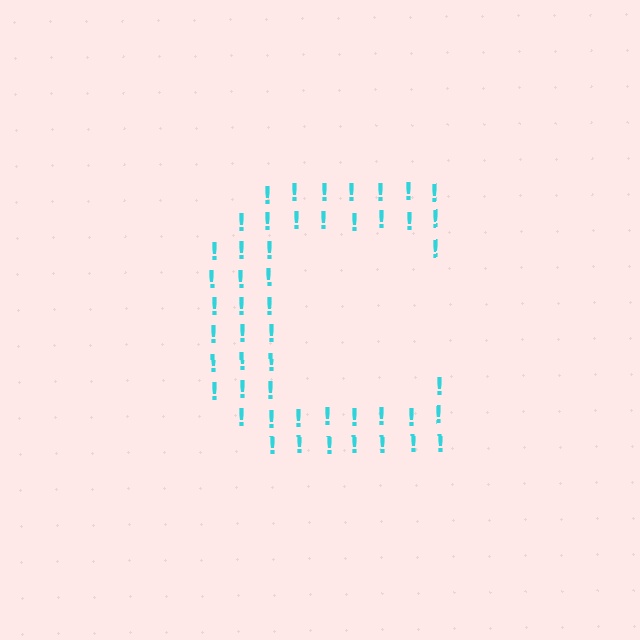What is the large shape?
The large shape is the letter C.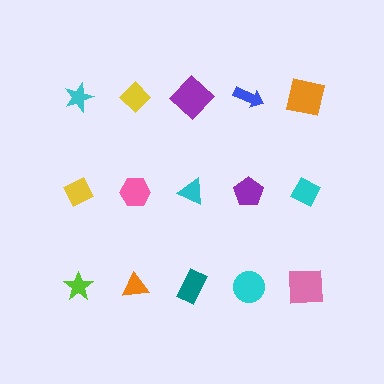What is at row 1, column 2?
A yellow diamond.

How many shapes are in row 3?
5 shapes.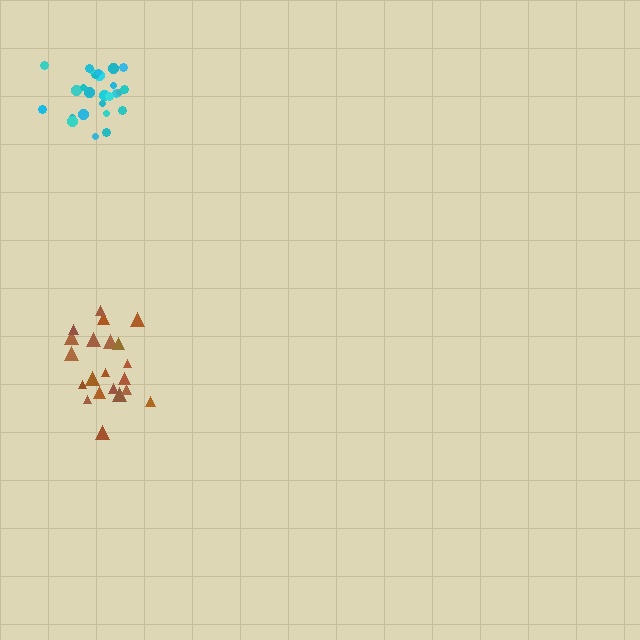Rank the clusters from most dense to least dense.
cyan, brown.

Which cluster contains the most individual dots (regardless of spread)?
Cyan (26).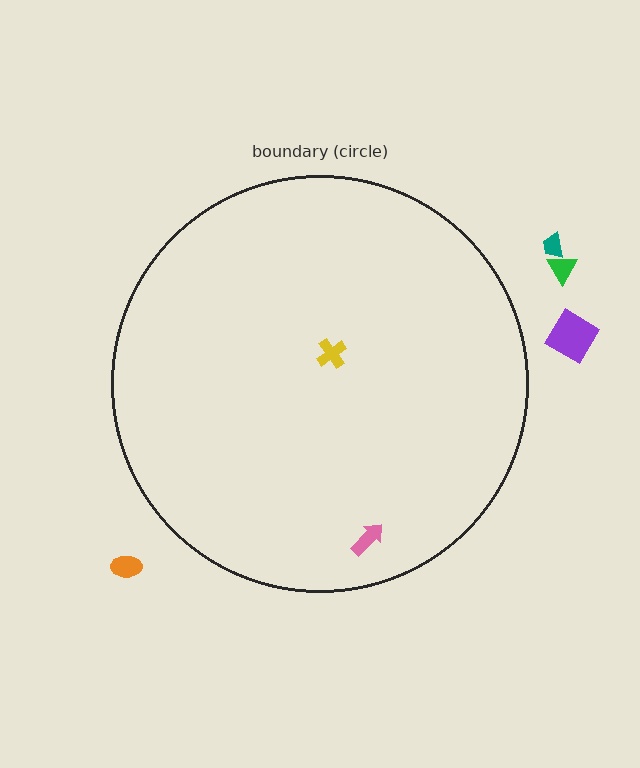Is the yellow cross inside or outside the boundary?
Inside.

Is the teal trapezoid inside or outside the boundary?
Outside.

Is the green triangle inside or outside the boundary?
Outside.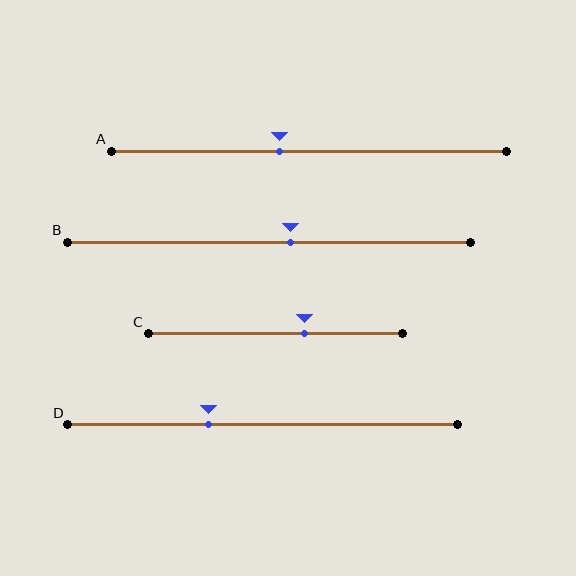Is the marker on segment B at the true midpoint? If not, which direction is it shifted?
No, the marker on segment B is shifted to the right by about 5% of the segment length.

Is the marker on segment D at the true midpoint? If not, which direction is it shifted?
No, the marker on segment D is shifted to the left by about 14% of the segment length.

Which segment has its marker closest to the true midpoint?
Segment B has its marker closest to the true midpoint.